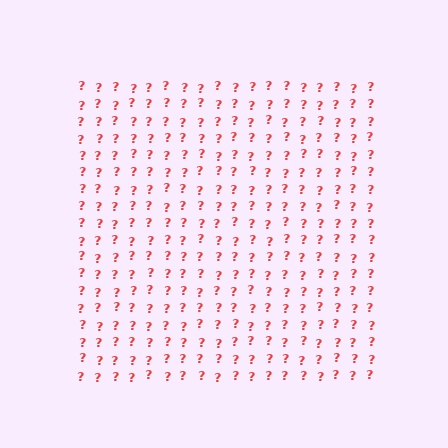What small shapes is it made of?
It is made of small question marks.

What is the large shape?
The large shape is a square.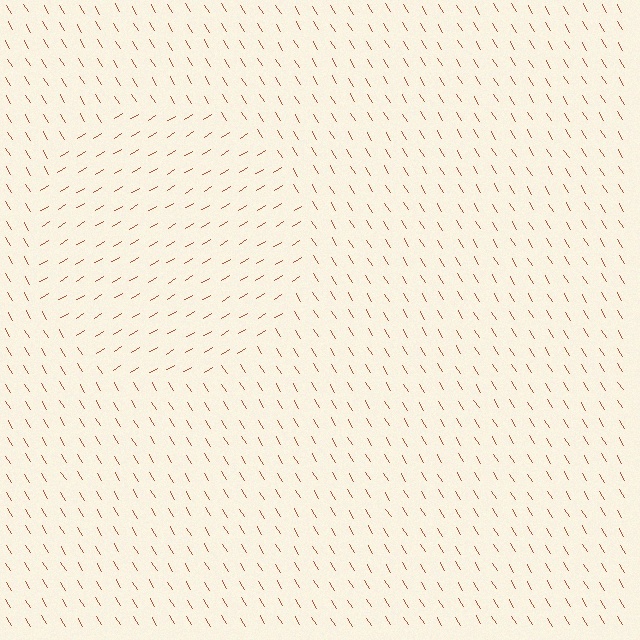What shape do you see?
I see a circle.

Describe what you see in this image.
The image is filled with small brown line segments. A circle region in the image has lines oriented differently from the surrounding lines, creating a visible texture boundary.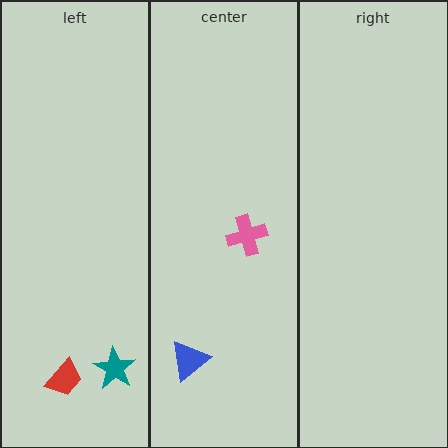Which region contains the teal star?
The left region.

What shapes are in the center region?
The pink cross, the blue triangle.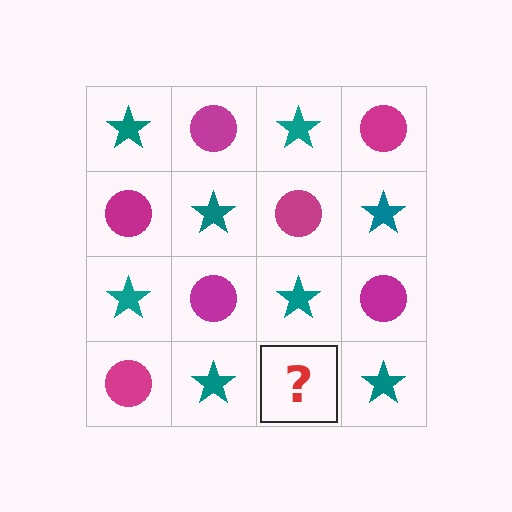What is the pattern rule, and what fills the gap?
The rule is that it alternates teal star and magenta circle in a checkerboard pattern. The gap should be filled with a magenta circle.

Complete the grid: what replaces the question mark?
The question mark should be replaced with a magenta circle.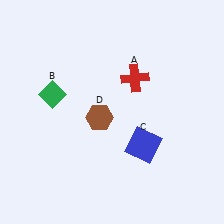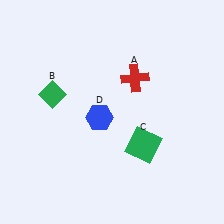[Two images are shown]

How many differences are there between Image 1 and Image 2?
There are 2 differences between the two images.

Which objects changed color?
C changed from blue to green. D changed from brown to blue.